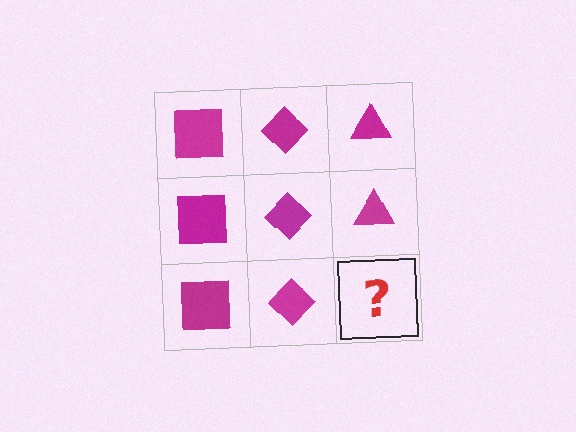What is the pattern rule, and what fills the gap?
The rule is that each column has a consistent shape. The gap should be filled with a magenta triangle.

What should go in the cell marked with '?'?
The missing cell should contain a magenta triangle.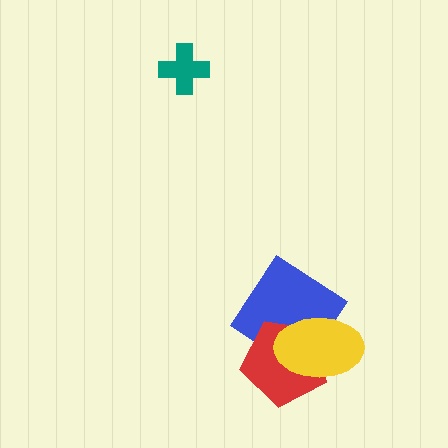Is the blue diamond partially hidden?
Yes, it is partially covered by another shape.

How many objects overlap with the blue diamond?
2 objects overlap with the blue diamond.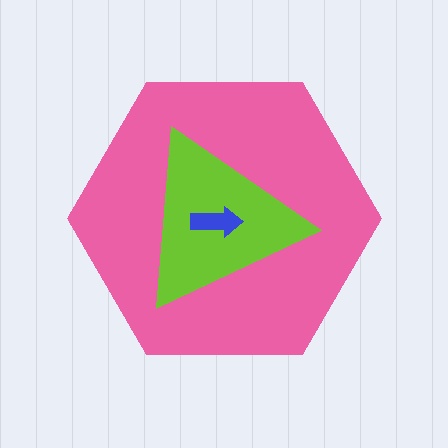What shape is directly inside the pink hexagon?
The lime triangle.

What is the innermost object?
The blue arrow.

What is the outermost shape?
The pink hexagon.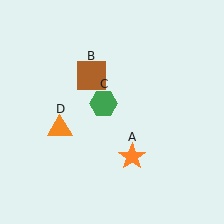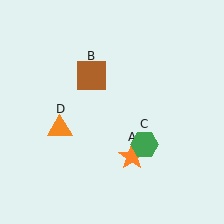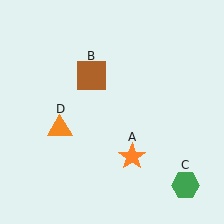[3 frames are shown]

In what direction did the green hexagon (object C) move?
The green hexagon (object C) moved down and to the right.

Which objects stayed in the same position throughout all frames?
Orange star (object A) and brown square (object B) and orange triangle (object D) remained stationary.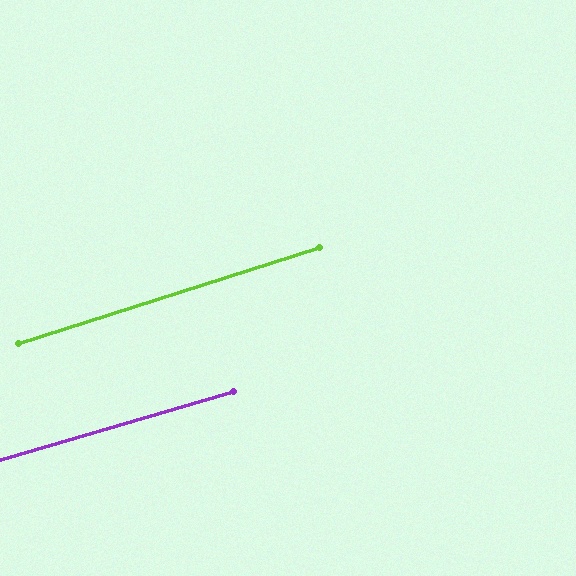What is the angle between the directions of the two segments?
Approximately 1 degree.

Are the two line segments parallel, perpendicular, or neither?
Parallel — their directions differ by only 1.3°.